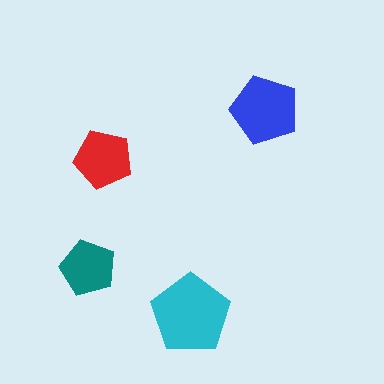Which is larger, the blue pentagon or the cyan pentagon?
The cyan one.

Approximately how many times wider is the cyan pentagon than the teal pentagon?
About 1.5 times wider.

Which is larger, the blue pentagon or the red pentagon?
The blue one.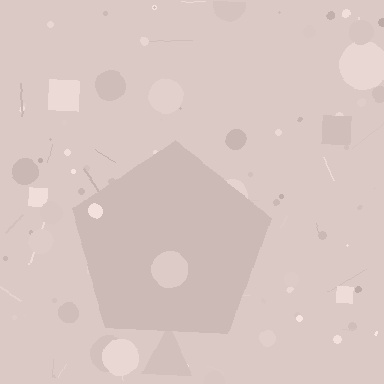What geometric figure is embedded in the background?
A pentagon is embedded in the background.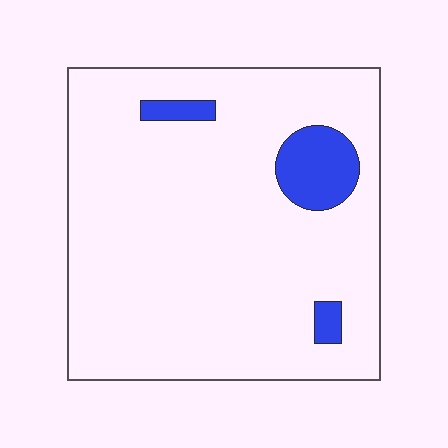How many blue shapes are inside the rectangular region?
3.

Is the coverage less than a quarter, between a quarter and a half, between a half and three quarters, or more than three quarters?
Less than a quarter.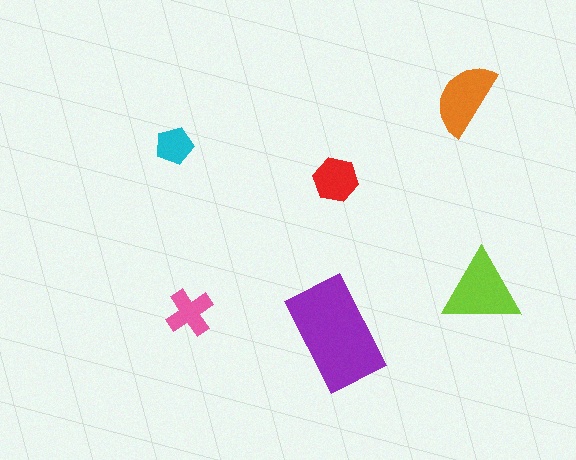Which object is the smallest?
The cyan pentagon.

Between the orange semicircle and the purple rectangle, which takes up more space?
The purple rectangle.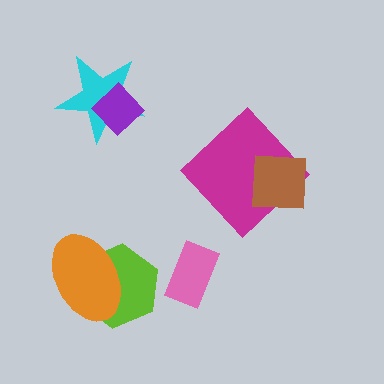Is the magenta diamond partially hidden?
Yes, it is partially covered by another shape.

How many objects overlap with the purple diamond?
1 object overlaps with the purple diamond.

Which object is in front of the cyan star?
The purple diamond is in front of the cyan star.